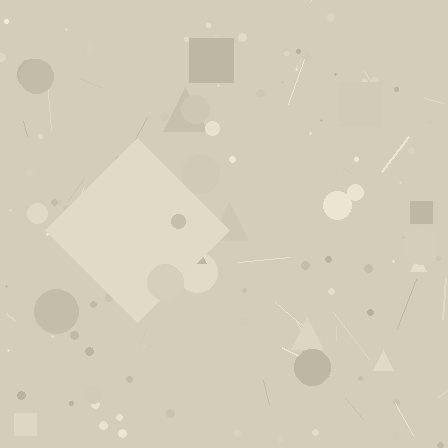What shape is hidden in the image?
A diamond is hidden in the image.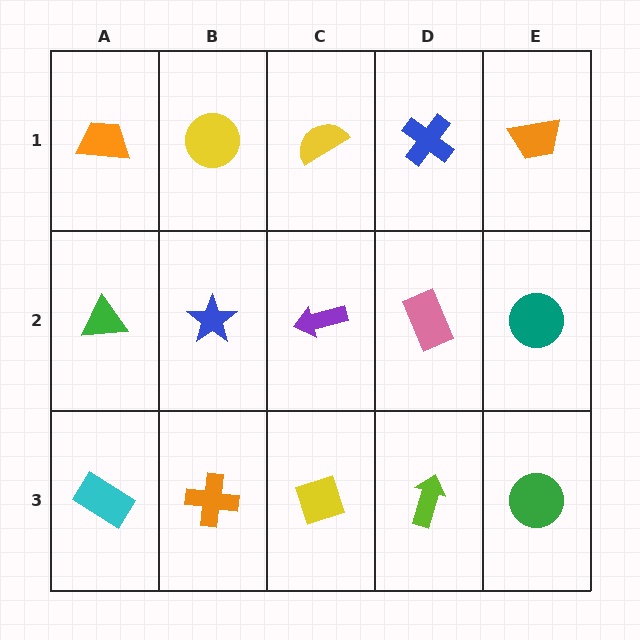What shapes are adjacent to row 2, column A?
An orange trapezoid (row 1, column A), a cyan rectangle (row 3, column A), a blue star (row 2, column B).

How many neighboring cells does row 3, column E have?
2.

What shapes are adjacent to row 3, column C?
A purple arrow (row 2, column C), an orange cross (row 3, column B), a lime arrow (row 3, column D).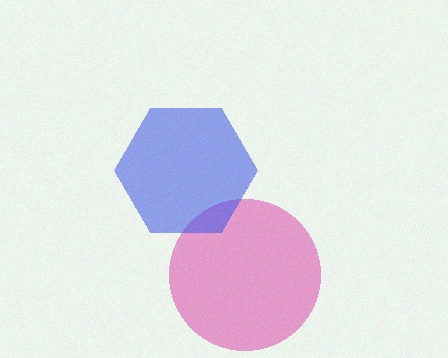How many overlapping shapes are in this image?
There are 2 overlapping shapes in the image.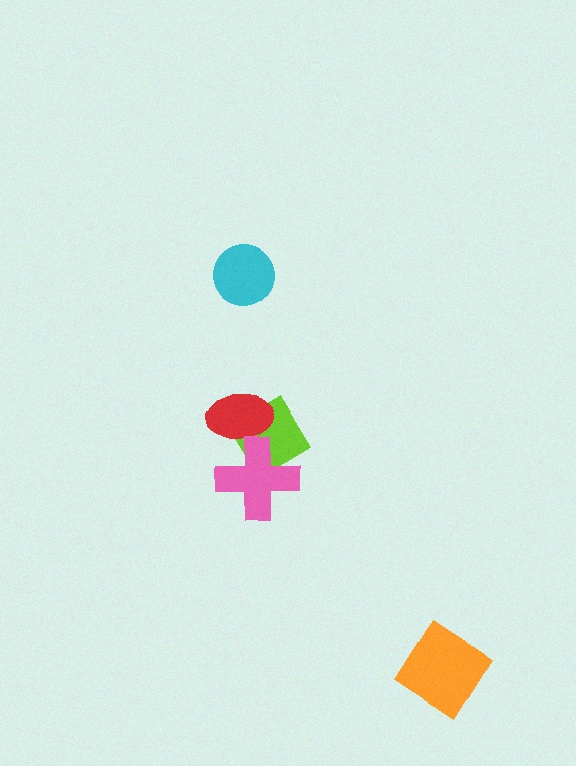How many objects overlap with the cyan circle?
0 objects overlap with the cyan circle.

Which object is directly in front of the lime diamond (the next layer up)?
The red ellipse is directly in front of the lime diamond.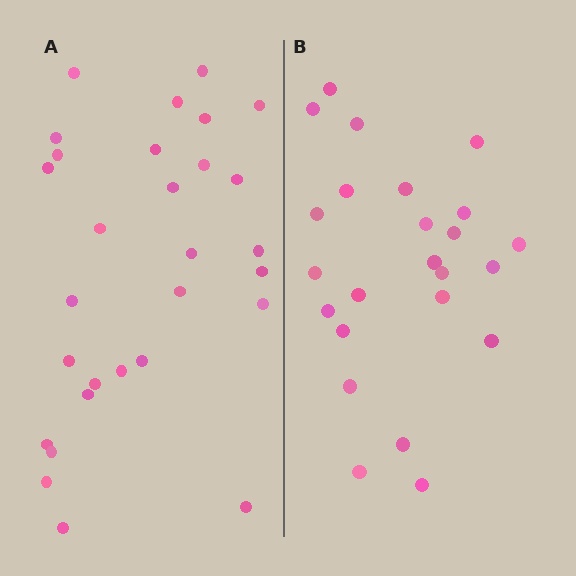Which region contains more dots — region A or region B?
Region A (the left region) has more dots.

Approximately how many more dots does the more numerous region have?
Region A has about 5 more dots than region B.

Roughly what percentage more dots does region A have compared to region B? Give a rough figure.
About 20% more.